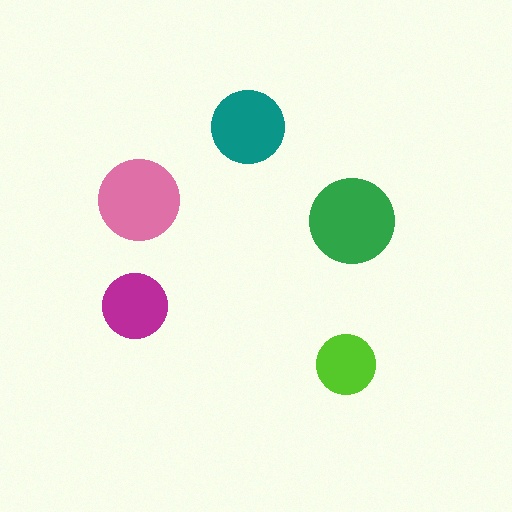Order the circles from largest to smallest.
the green one, the pink one, the teal one, the magenta one, the lime one.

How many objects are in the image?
There are 5 objects in the image.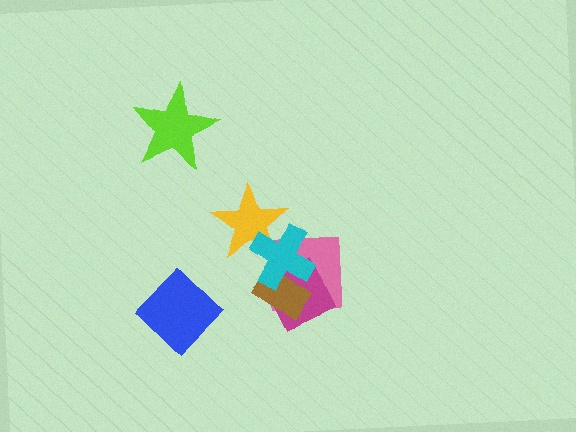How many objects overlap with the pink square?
3 objects overlap with the pink square.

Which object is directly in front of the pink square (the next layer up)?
The magenta square is directly in front of the pink square.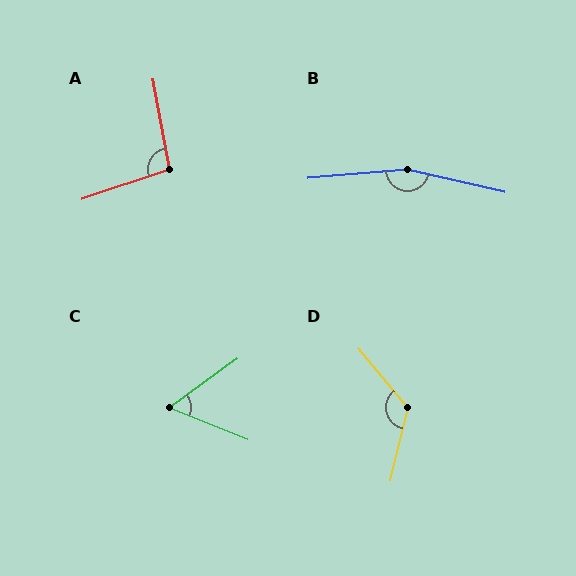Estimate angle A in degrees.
Approximately 98 degrees.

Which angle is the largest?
B, at approximately 162 degrees.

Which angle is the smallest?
C, at approximately 58 degrees.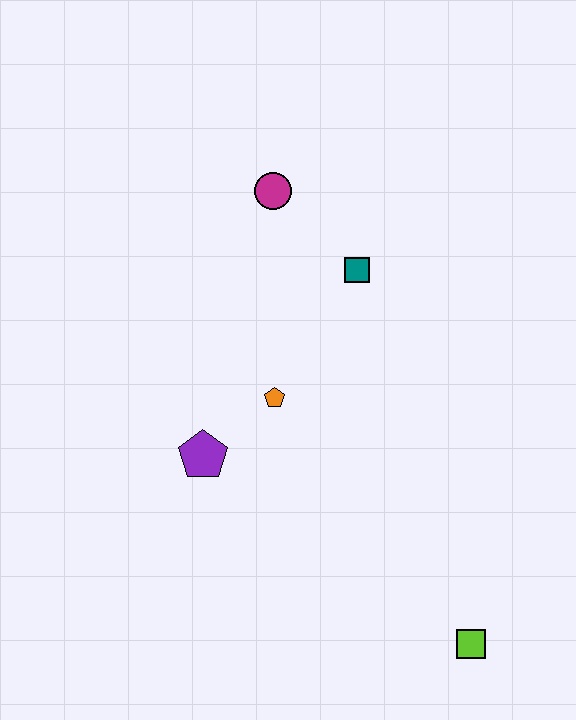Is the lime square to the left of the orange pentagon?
No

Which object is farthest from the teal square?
The lime square is farthest from the teal square.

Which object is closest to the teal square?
The magenta circle is closest to the teal square.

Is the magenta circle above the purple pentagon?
Yes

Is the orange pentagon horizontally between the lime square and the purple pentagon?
Yes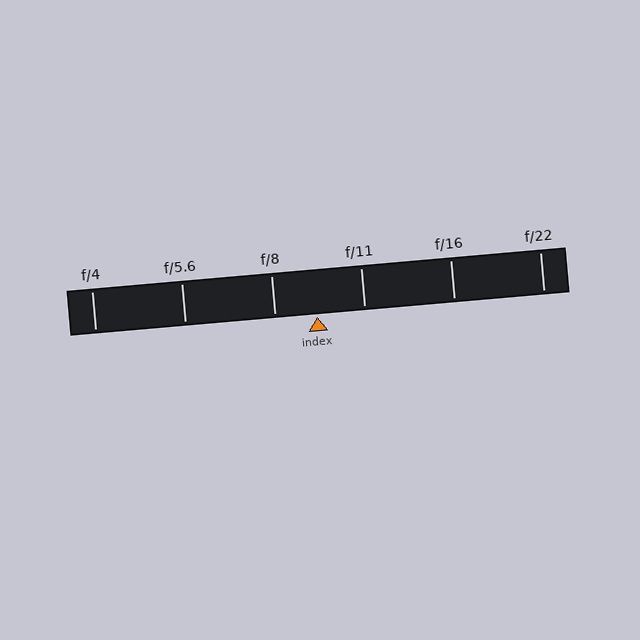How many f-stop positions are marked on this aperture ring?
There are 6 f-stop positions marked.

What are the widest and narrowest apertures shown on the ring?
The widest aperture shown is f/4 and the narrowest is f/22.